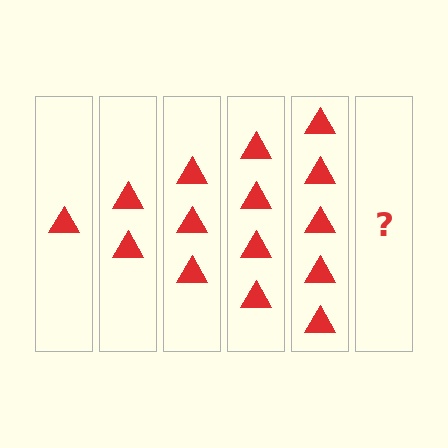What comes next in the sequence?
The next element should be 6 triangles.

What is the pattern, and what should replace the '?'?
The pattern is that each step adds one more triangle. The '?' should be 6 triangles.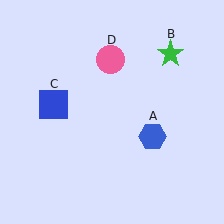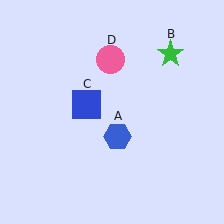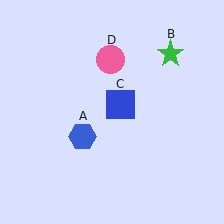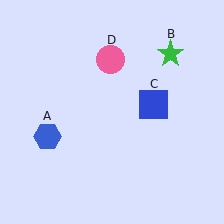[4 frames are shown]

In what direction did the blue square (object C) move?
The blue square (object C) moved right.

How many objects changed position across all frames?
2 objects changed position: blue hexagon (object A), blue square (object C).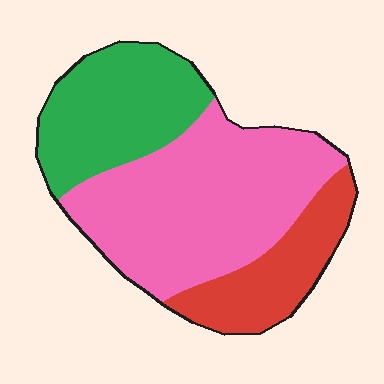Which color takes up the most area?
Pink, at roughly 50%.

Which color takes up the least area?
Red, at roughly 20%.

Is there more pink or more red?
Pink.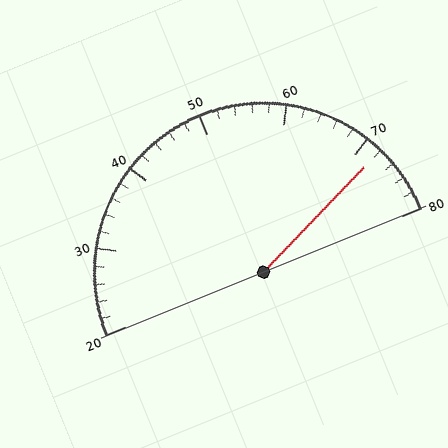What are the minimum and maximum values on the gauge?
The gauge ranges from 20 to 80.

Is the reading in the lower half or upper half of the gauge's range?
The reading is in the upper half of the range (20 to 80).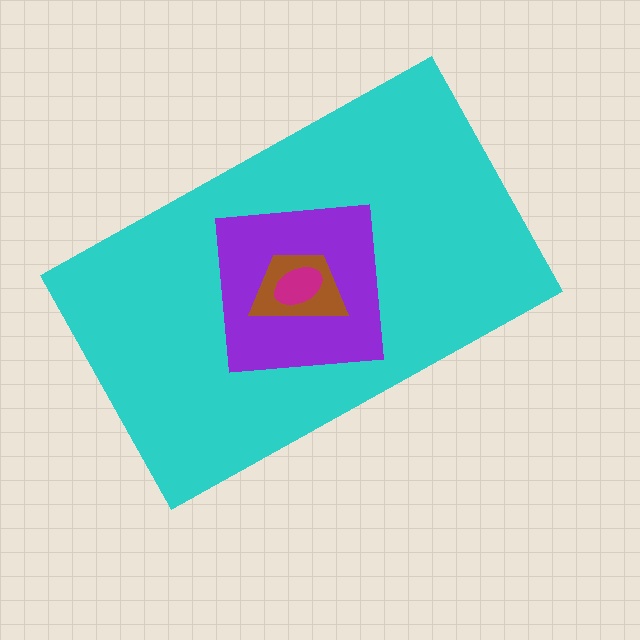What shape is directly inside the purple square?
The brown trapezoid.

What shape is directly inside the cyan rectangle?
The purple square.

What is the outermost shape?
The cyan rectangle.